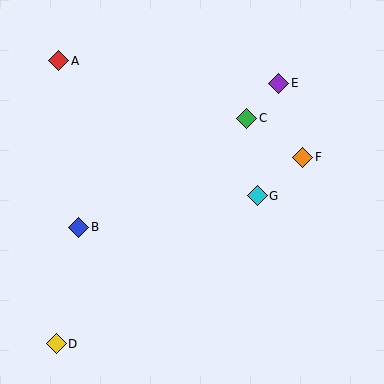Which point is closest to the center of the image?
Point G at (257, 196) is closest to the center.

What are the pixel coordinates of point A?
Point A is at (59, 61).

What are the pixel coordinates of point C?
Point C is at (247, 118).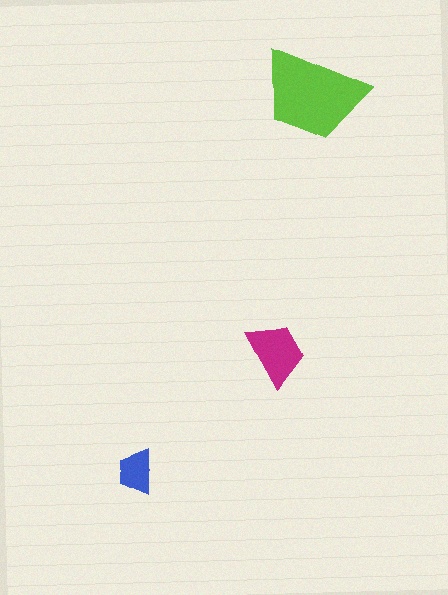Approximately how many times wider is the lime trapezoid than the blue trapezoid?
About 2.5 times wider.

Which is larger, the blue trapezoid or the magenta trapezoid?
The magenta one.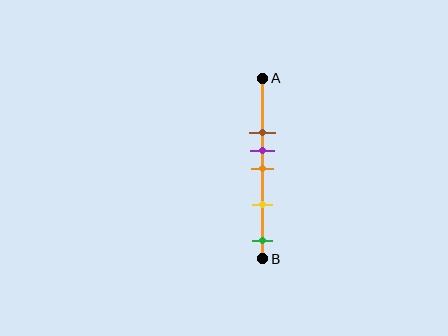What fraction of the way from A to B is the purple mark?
The purple mark is approximately 40% (0.4) of the way from A to B.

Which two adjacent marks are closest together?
The purple and orange marks are the closest adjacent pair.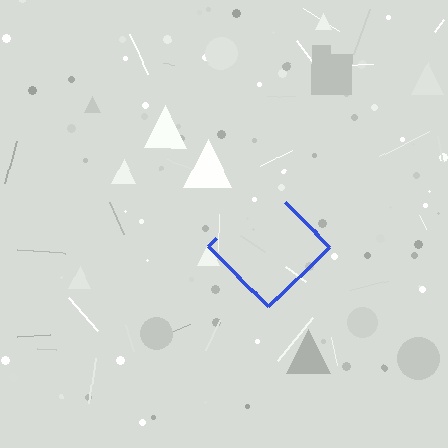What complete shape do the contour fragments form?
The contour fragments form a diamond.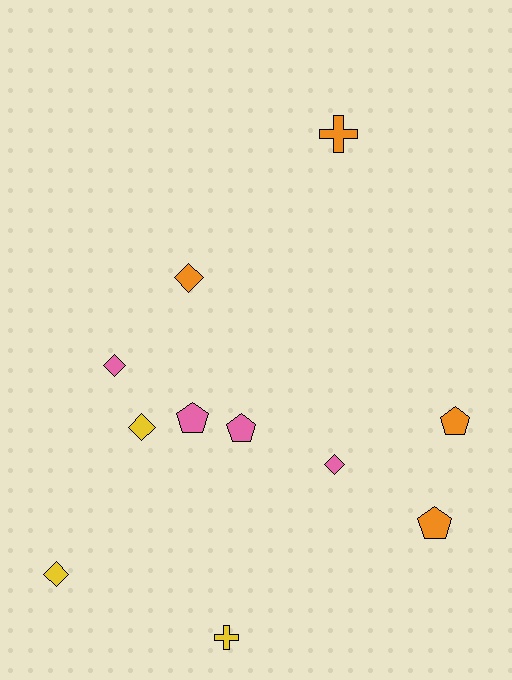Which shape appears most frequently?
Diamond, with 5 objects.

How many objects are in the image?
There are 11 objects.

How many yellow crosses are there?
There is 1 yellow cross.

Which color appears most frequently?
Pink, with 4 objects.